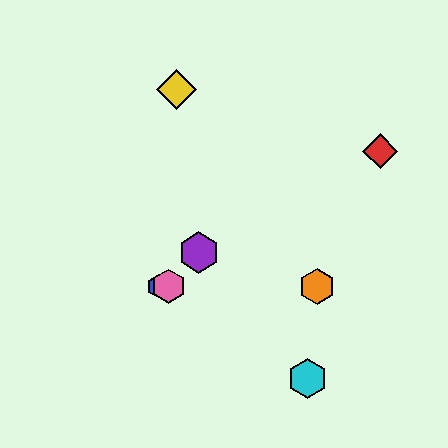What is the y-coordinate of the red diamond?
The red diamond is at y≈151.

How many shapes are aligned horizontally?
4 shapes (the blue hexagon, the green hexagon, the orange hexagon, the pink hexagon) are aligned horizontally.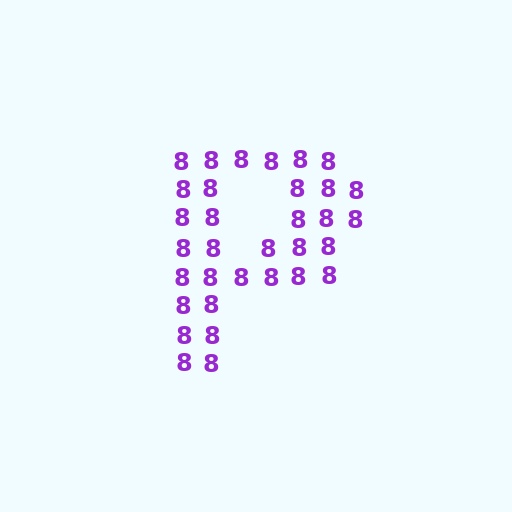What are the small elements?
The small elements are digit 8's.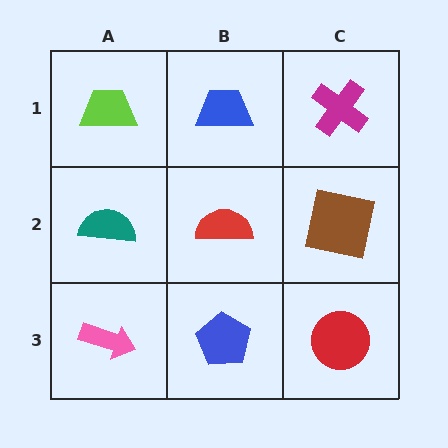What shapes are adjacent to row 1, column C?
A brown square (row 2, column C), a blue trapezoid (row 1, column B).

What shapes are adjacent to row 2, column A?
A lime trapezoid (row 1, column A), a pink arrow (row 3, column A), a red semicircle (row 2, column B).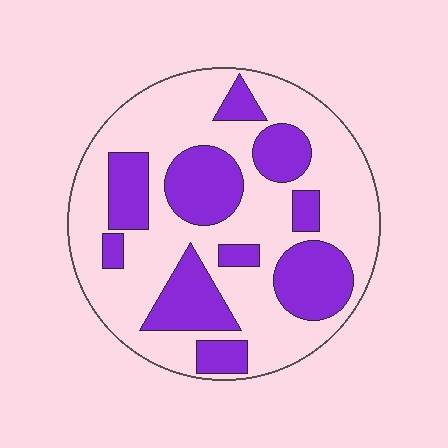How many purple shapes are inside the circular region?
10.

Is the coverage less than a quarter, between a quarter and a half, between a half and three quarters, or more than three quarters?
Between a quarter and a half.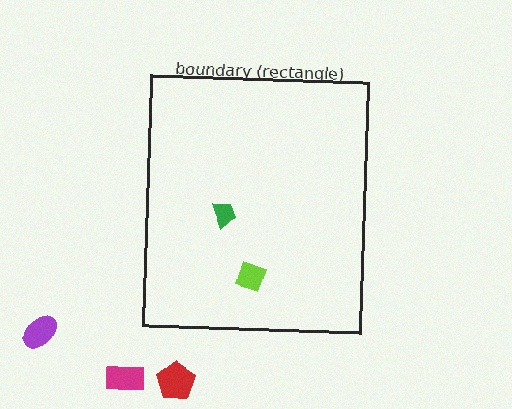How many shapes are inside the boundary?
2 inside, 3 outside.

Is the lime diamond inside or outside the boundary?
Inside.